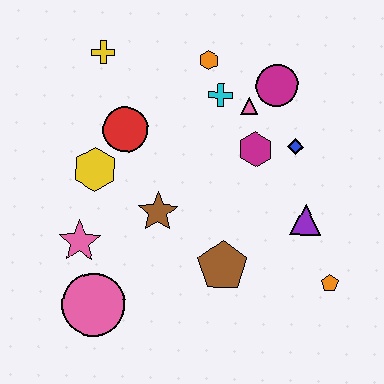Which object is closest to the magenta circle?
The pink triangle is closest to the magenta circle.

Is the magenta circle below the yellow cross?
Yes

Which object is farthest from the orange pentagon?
The yellow cross is farthest from the orange pentagon.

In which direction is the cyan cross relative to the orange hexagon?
The cyan cross is below the orange hexagon.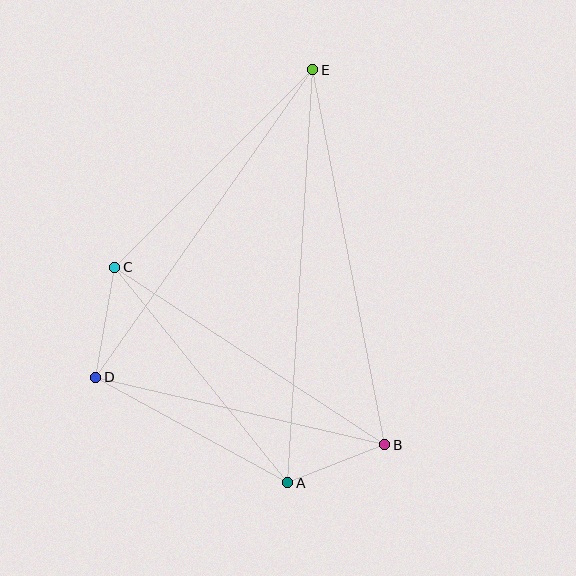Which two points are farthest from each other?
Points A and E are farthest from each other.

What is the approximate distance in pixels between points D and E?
The distance between D and E is approximately 377 pixels.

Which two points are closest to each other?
Points A and B are closest to each other.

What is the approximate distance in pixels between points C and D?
The distance between C and D is approximately 112 pixels.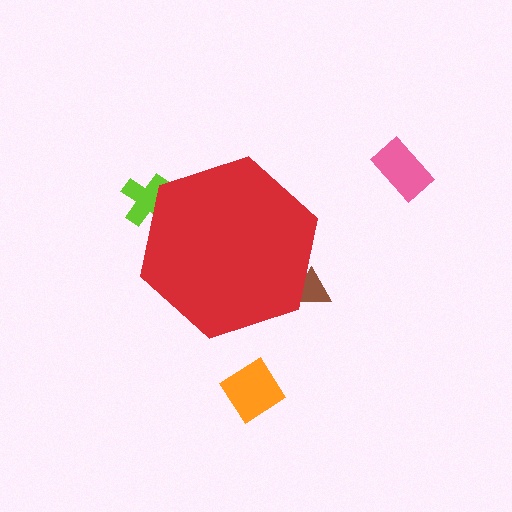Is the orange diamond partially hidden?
No, the orange diamond is fully visible.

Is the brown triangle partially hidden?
Yes, the brown triangle is partially hidden behind the red hexagon.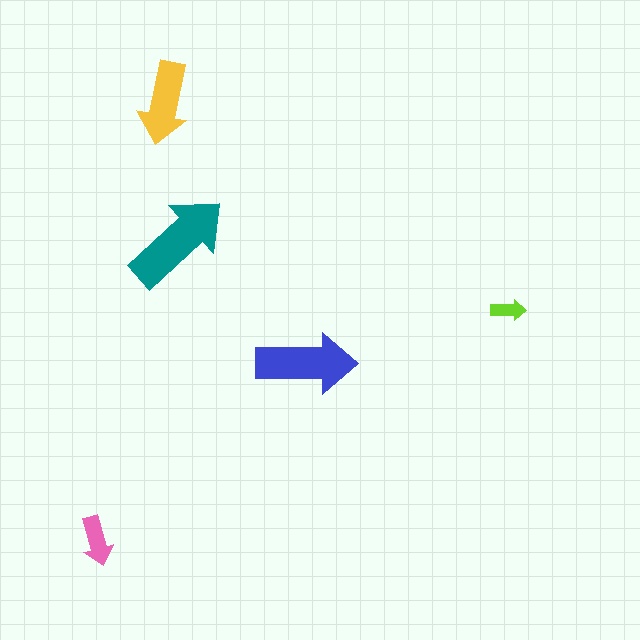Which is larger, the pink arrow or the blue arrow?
The blue one.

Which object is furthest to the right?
The lime arrow is rightmost.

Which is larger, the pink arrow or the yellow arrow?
The yellow one.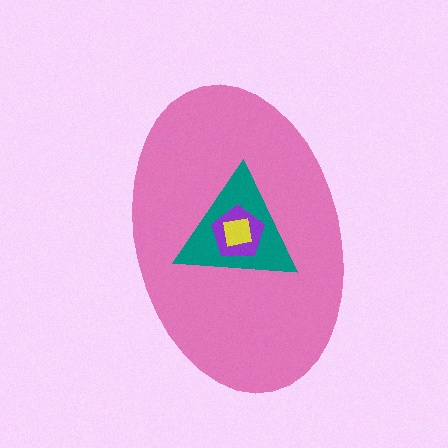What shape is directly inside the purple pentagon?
The yellow square.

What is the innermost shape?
The yellow square.